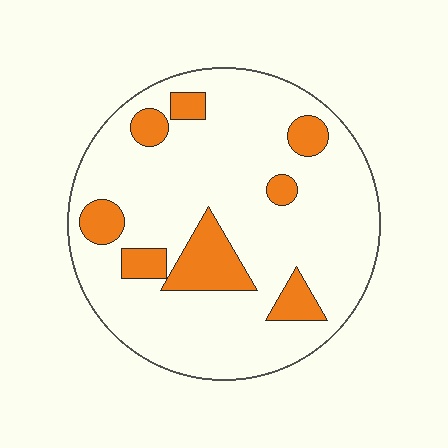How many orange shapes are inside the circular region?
8.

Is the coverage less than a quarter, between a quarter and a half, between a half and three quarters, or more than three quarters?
Less than a quarter.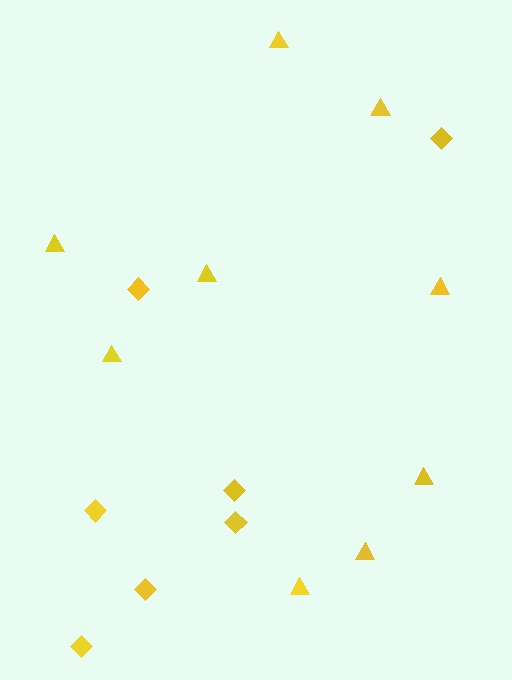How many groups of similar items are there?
There are 2 groups: one group of triangles (9) and one group of diamonds (7).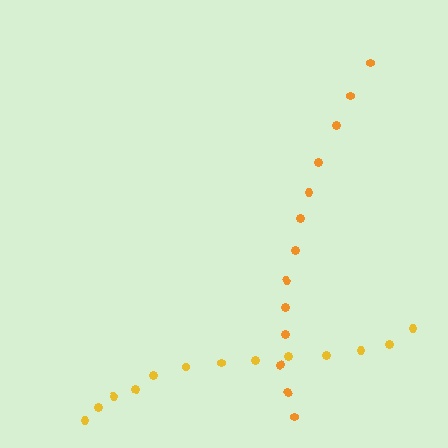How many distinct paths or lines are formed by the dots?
There are 2 distinct paths.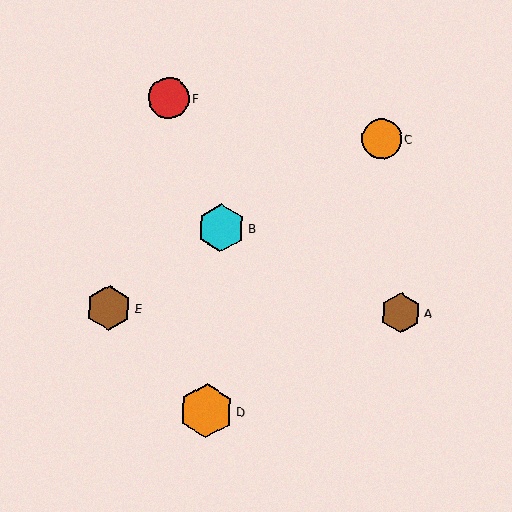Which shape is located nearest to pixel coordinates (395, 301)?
The brown hexagon (labeled A) at (401, 313) is nearest to that location.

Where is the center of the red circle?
The center of the red circle is at (169, 98).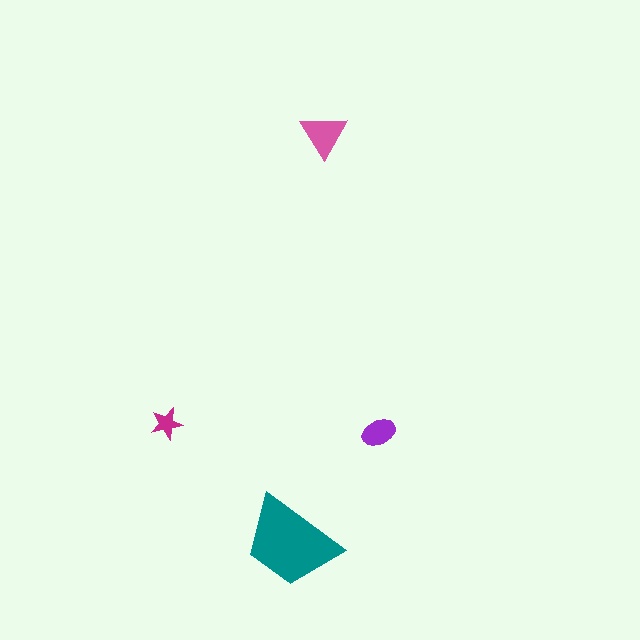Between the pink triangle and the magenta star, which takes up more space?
The pink triangle.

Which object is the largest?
The teal trapezoid.